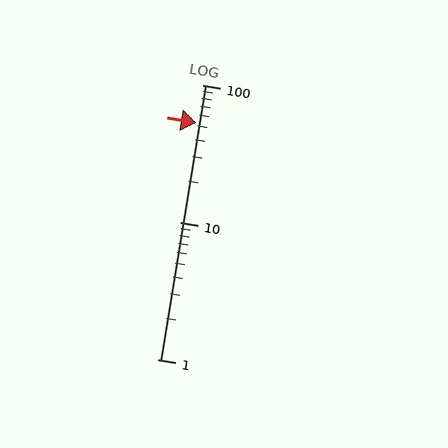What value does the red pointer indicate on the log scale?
The pointer indicates approximately 53.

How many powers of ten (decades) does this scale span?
The scale spans 2 decades, from 1 to 100.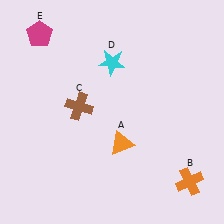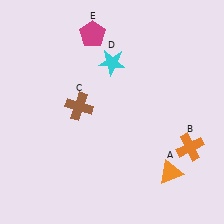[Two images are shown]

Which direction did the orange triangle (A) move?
The orange triangle (A) moved right.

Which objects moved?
The objects that moved are: the orange triangle (A), the orange cross (B), the magenta pentagon (E).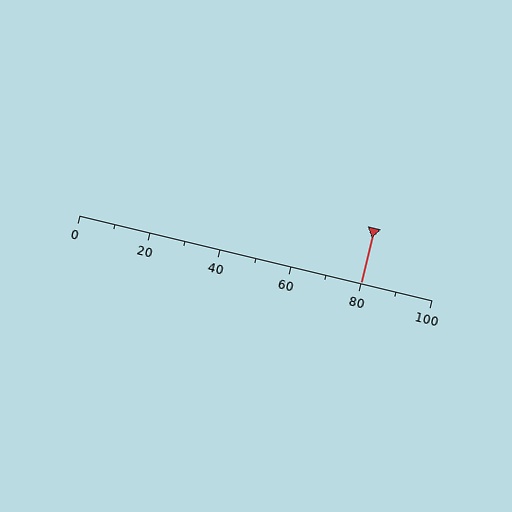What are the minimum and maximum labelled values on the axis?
The axis runs from 0 to 100.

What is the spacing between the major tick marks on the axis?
The major ticks are spaced 20 apart.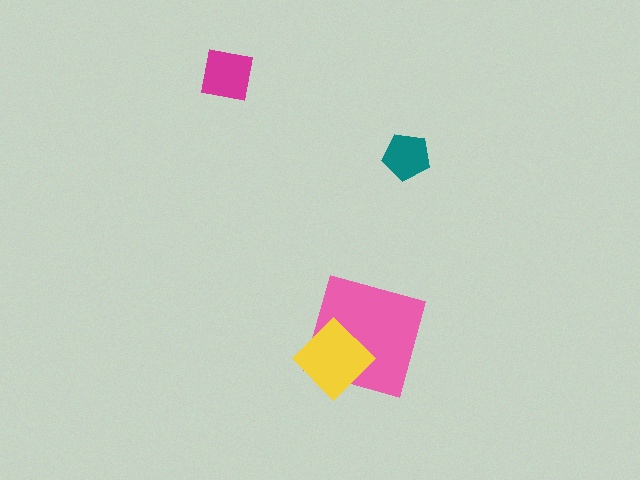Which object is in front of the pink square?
The yellow diamond is in front of the pink square.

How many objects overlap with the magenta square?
0 objects overlap with the magenta square.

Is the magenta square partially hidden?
No, no other shape covers it.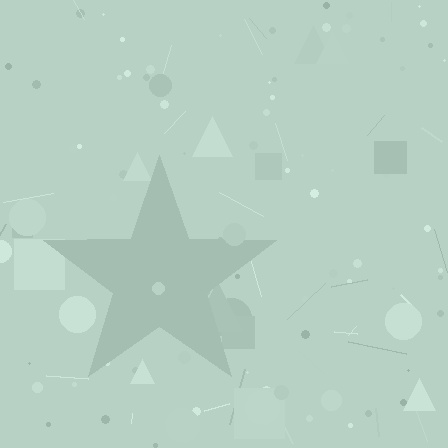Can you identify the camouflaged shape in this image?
The camouflaged shape is a star.